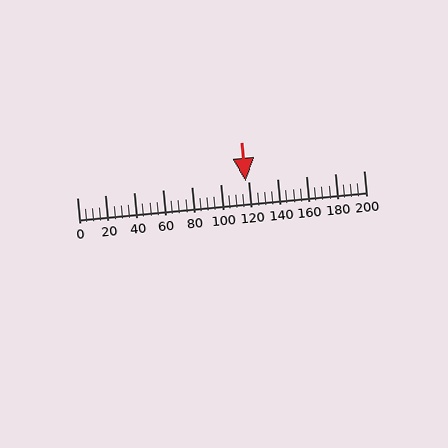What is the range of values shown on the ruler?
The ruler shows values from 0 to 200.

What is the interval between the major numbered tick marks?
The major tick marks are spaced 20 units apart.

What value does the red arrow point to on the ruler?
The red arrow points to approximately 118.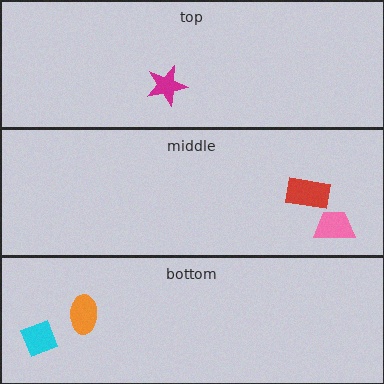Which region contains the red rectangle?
The middle region.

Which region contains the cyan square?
The bottom region.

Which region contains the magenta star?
The top region.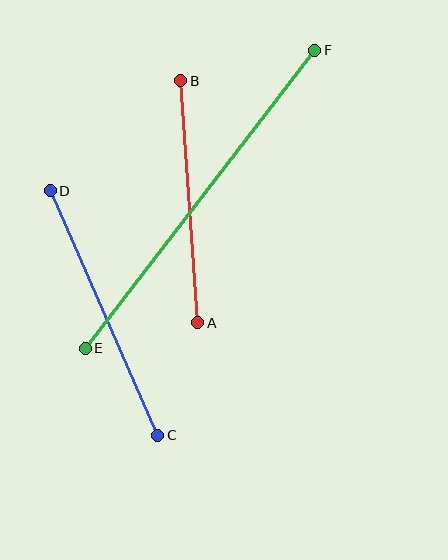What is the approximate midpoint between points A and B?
The midpoint is at approximately (189, 202) pixels.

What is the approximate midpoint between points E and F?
The midpoint is at approximately (200, 199) pixels.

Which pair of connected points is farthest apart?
Points E and F are farthest apart.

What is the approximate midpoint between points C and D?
The midpoint is at approximately (104, 313) pixels.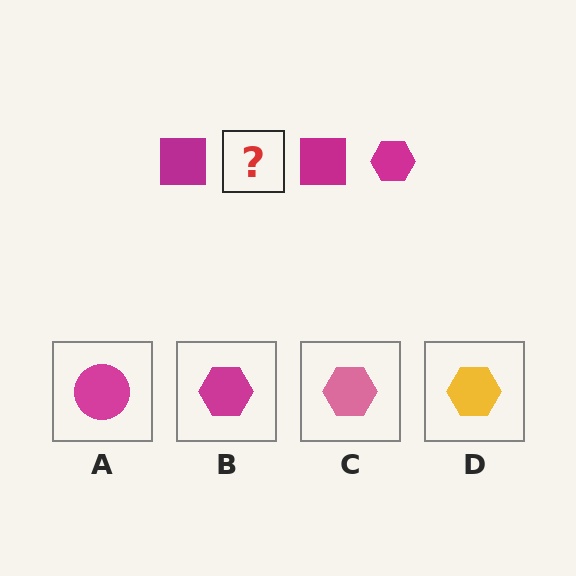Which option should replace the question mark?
Option B.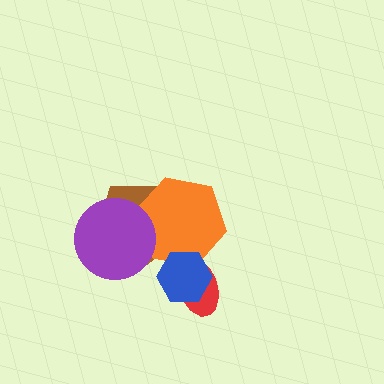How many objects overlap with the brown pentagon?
2 objects overlap with the brown pentagon.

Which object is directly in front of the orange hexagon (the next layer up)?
The purple circle is directly in front of the orange hexagon.